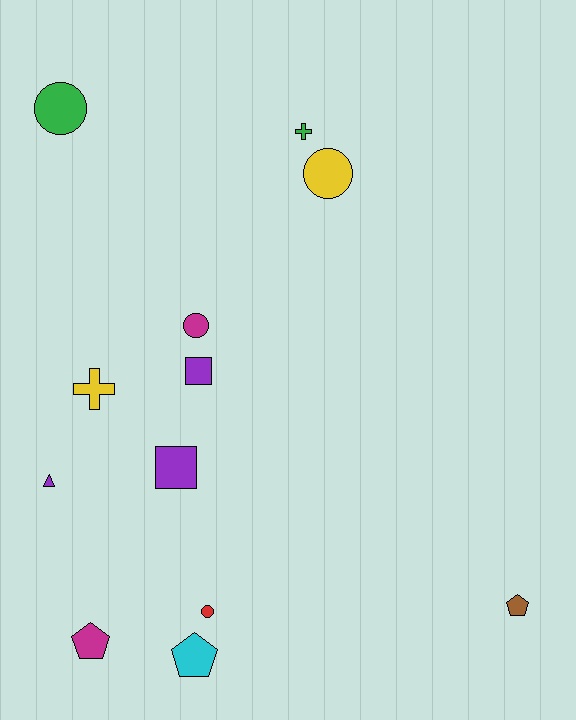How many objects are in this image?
There are 12 objects.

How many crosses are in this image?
There are 2 crosses.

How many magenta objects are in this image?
There are 2 magenta objects.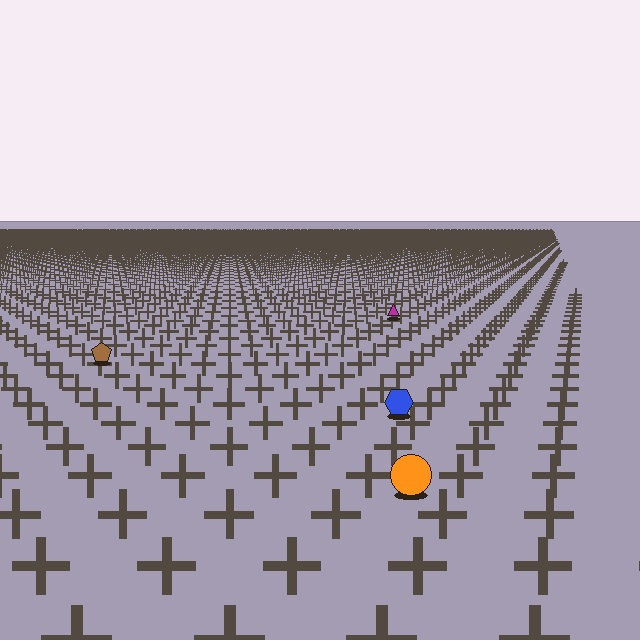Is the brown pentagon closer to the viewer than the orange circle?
No. The orange circle is closer — you can tell from the texture gradient: the ground texture is coarser near it.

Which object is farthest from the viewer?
The magenta triangle is farthest from the viewer. It appears smaller and the ground texture around it is denser.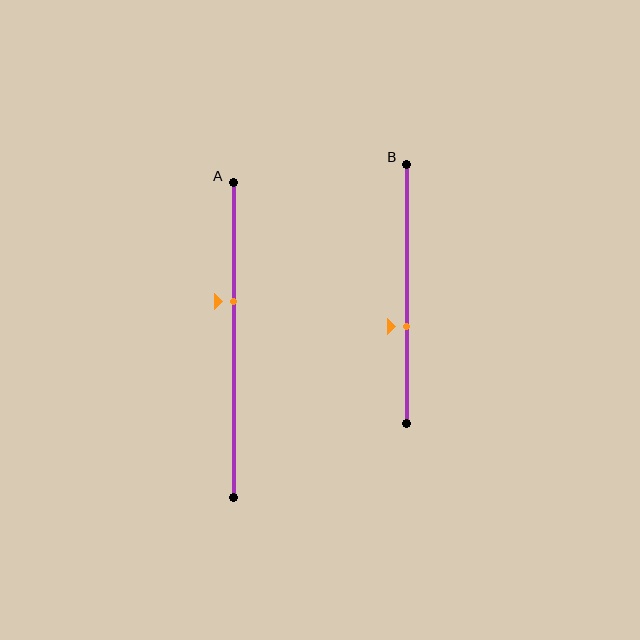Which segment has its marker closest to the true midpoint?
Segment A has its marker closest to the true midpoint.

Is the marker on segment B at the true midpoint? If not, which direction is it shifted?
No, the marker on segment B is shifted downward by about 13% of the segment length.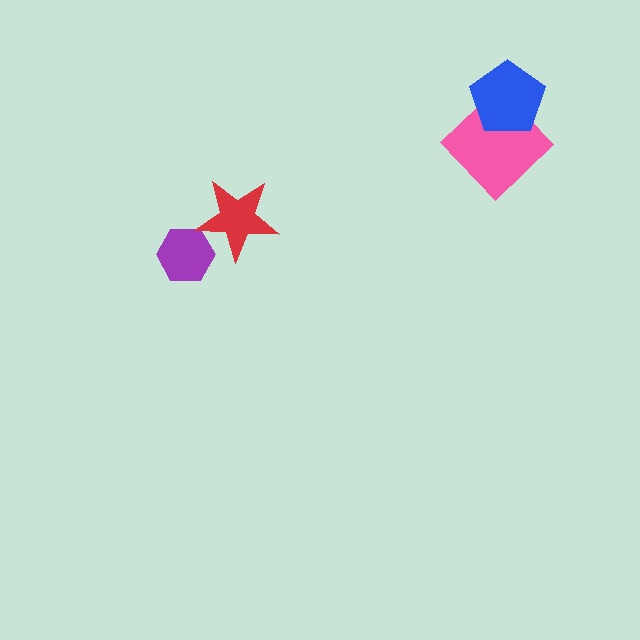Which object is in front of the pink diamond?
The blue pentagon is in front of the pink diamond.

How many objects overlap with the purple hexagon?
1 object overlaps with the purple hexagon.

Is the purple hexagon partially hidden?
Yes, it is partially covered by another shape.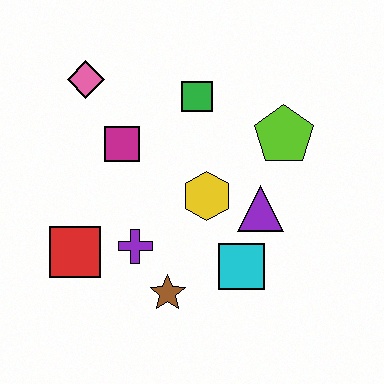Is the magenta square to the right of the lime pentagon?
No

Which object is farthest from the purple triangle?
The pink diamond is farthest from the purple triangle.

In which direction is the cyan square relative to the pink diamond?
The cyan square is below the pink diamond.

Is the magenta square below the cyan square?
No